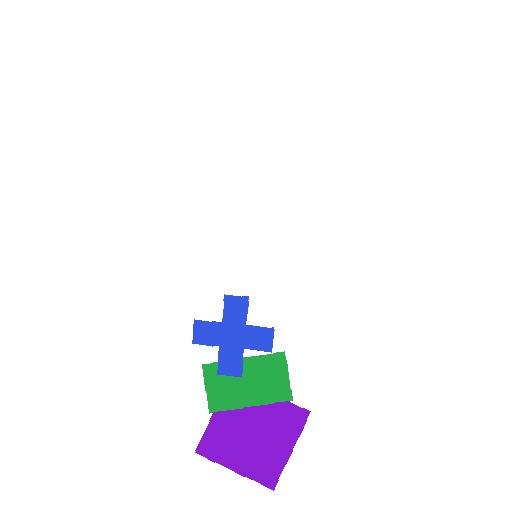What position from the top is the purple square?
The purple square is 3rd from the top.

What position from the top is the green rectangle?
The green rectangle is 2nd from the top.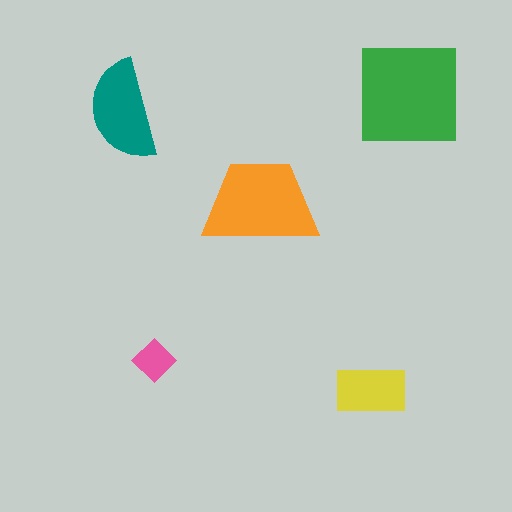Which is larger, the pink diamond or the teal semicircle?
The teal semicircle.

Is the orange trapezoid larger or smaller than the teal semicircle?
Larger.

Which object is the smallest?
The pink diamond.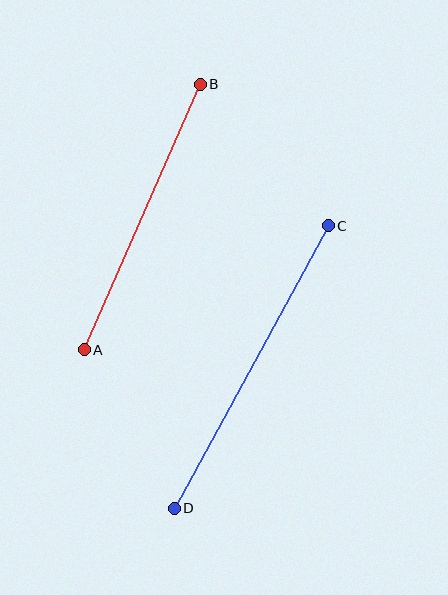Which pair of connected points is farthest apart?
Points C and D are farthest apart.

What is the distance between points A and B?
The distance is approximately 290 pixels.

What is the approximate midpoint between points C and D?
The midpoint is at approximately (251, 367) pixels.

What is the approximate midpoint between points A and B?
The midpoint is at approximately (142, 217) pixels.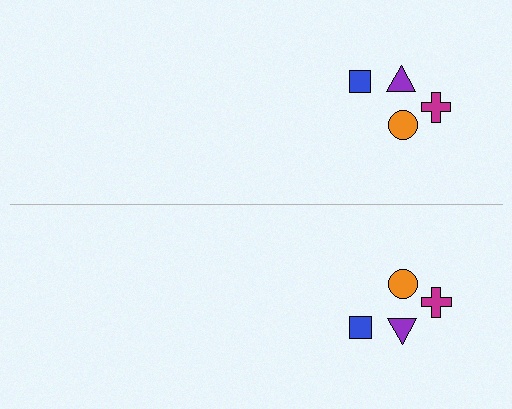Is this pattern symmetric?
Yes, this pattern has bilateral (reflection) symmetry.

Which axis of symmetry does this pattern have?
The pattern has a horizontal axis of symmetry running through the center of the image.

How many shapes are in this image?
There are 8 shapes in this image.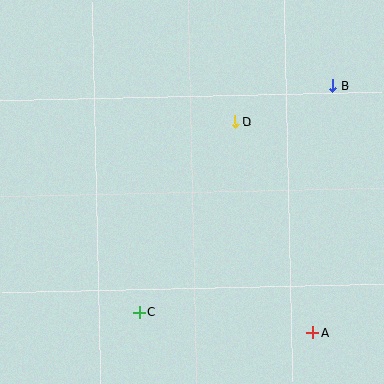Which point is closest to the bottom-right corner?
Point A is closest to the bottom-right corner.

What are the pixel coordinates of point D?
Point D is at (235, 122).